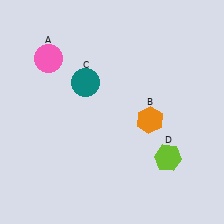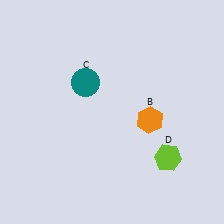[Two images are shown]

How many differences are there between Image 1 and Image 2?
There is 1 difference between the two images.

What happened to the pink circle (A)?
The pink circle (A) was removed in Image 2. It was in the top-left area of Image 1.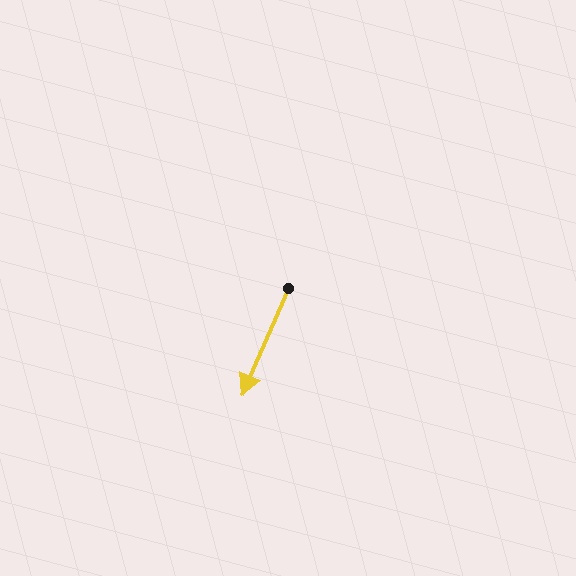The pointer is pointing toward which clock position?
Roughly 7 o'clock.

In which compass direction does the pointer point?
Southwest.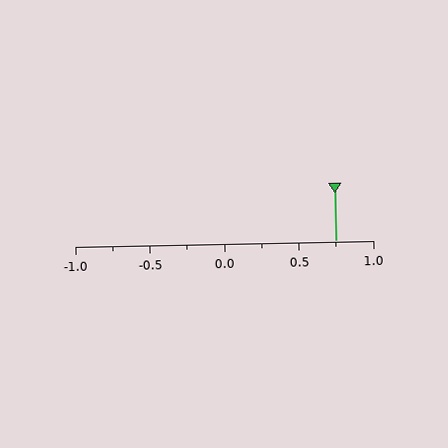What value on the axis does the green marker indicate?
The marker indicates approximately 0.75.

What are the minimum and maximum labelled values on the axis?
The axis runs from -1.0 to 1.0.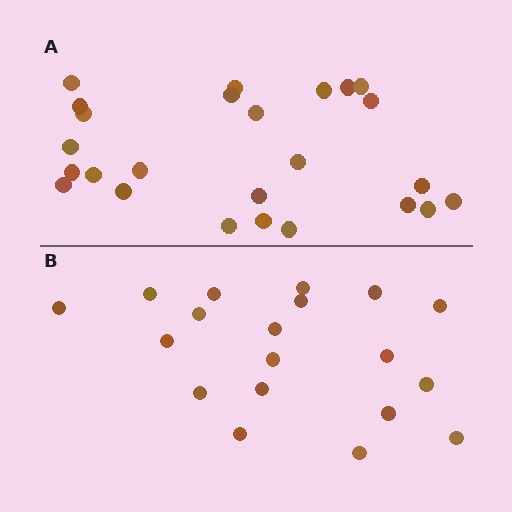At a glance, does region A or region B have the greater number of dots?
Region A (the top region) has more dots.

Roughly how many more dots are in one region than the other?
Region A has about 6 more dots than region B.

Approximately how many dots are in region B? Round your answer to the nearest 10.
About 20 dots. (The exact count is 19, which rounds to 20.)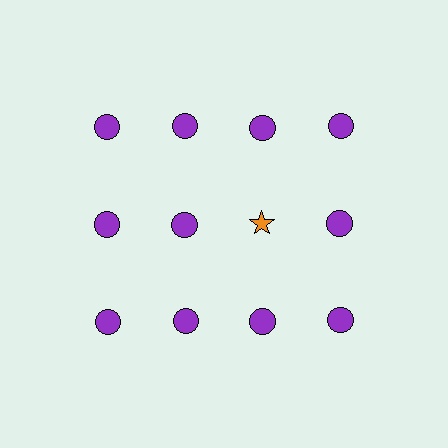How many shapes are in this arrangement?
There are 12 shapes arranged in a grid pattern.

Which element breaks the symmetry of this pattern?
The orange star in the second row, center column breaks the symmetry. All other shapes are purple circles.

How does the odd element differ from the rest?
It differs in both color (orange instead of purple) and shape (star instead of circle).